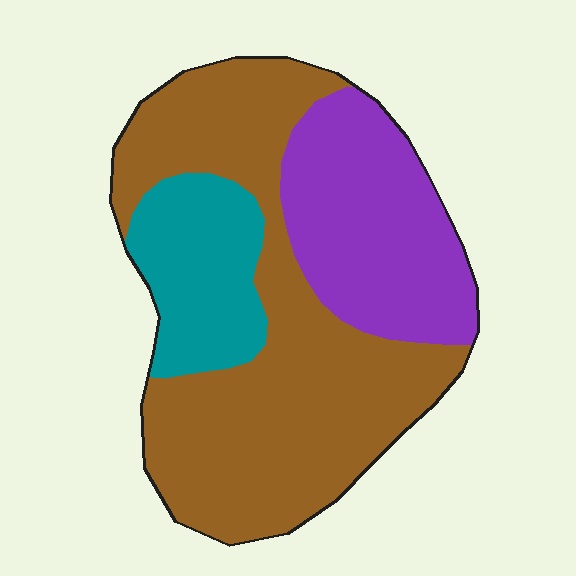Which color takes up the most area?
Brown, at roughly 55%.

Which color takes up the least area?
Teal, at roughly 15%.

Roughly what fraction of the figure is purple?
Purple covers 27% of the figure.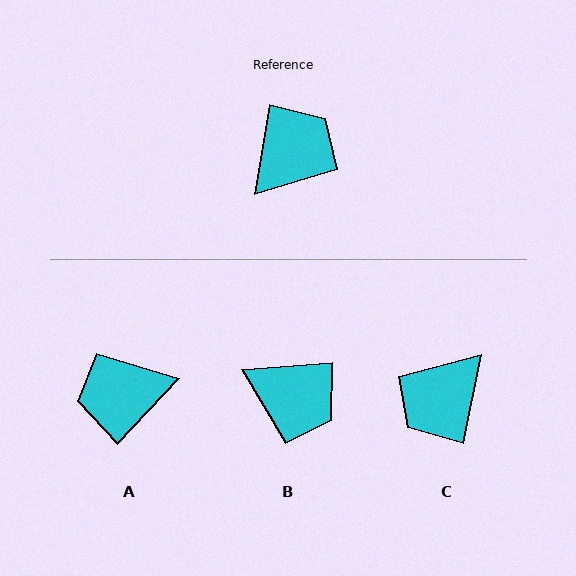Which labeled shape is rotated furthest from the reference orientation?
C, about 178 degrees away.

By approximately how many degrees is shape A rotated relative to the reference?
Approximately 146 degrees counter-clockwise.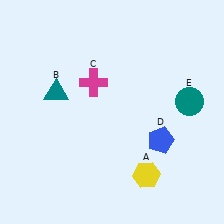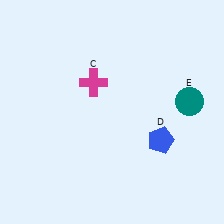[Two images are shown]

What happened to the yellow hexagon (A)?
The yellow hexagon (A) was removed in Image 2. It was in the bottom-right area of Image 1.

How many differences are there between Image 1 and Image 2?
There are 2 differences between the two images.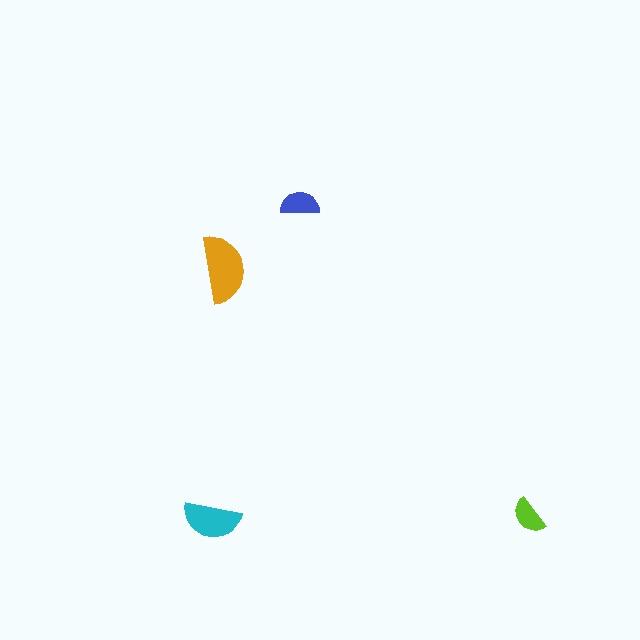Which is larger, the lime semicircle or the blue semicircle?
The blue one.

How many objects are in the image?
There are 4 objects in the image.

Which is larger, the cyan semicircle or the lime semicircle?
The cyan one.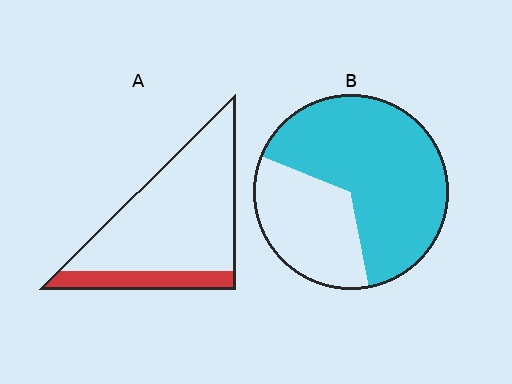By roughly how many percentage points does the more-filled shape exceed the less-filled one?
By roughly 50 percentage points (B over A).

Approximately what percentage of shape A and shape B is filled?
A is approximately 20% and B is approximately 65%.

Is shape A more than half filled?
No.